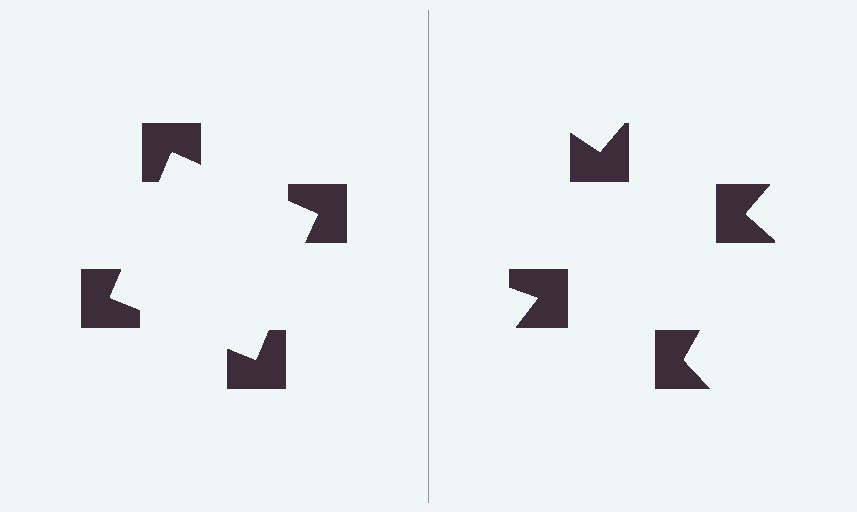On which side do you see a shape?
An illusory square appears on the left side. On the right side the wedge cuts are rotated, so no coherent shape forms.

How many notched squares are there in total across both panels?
8 — 4 on each side.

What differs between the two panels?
The notched squares are positioned identically on both sides; only the wedge orientations differ. On the left they align to a square; on the right they are misaligned.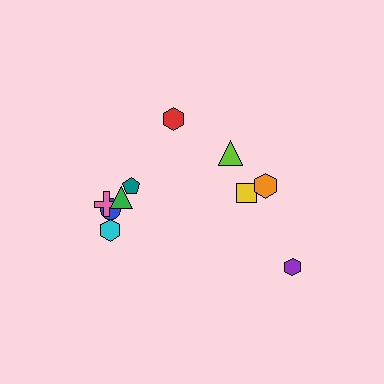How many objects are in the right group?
There are 4 objects.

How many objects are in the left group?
There are 6 objects.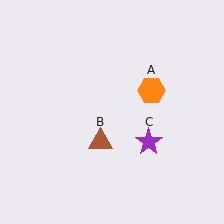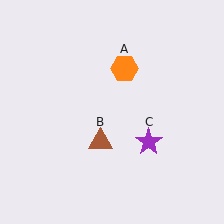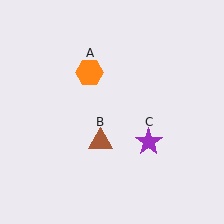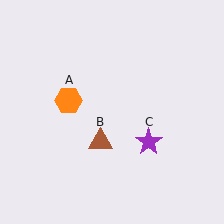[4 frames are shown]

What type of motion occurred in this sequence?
The orange hexagon (object A) rotated counterclockwise around the center of the scene.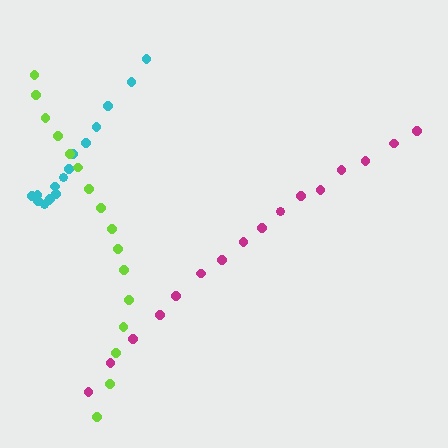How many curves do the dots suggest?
There are 3 distinct paths.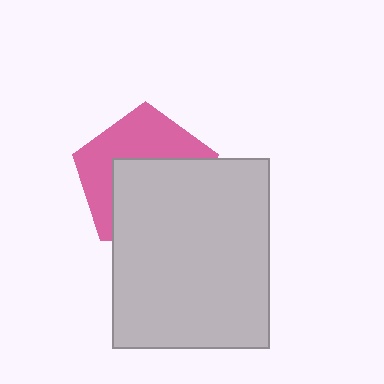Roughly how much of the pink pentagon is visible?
About half of it is visible (roughly 45%).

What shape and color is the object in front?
The object in front is a light gray rectangle.